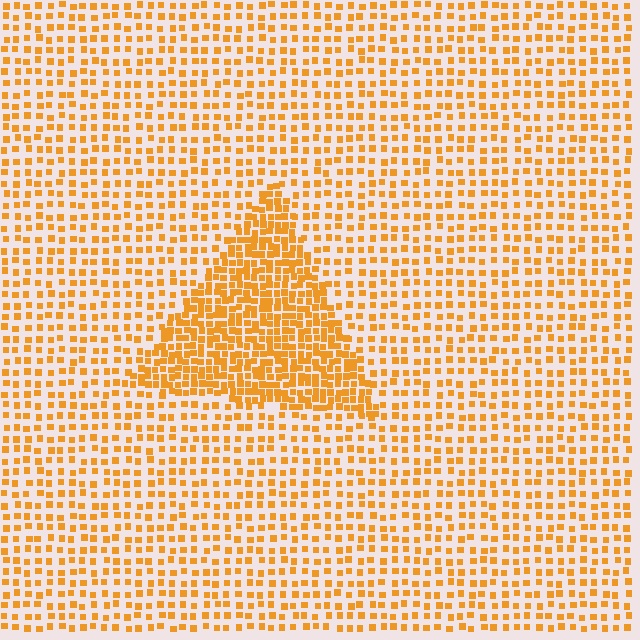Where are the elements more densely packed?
The elements are more densely packed inside the triangle boundary.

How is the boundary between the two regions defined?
The boundary is defined by a change in element density (approximately 2.1x ratio). All elements are the same color, size, and shape.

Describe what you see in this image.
The image contains small orange elements arranged at two different densities. A triangle-shaped region is visible where the elements are more densely packed than the surrounding area.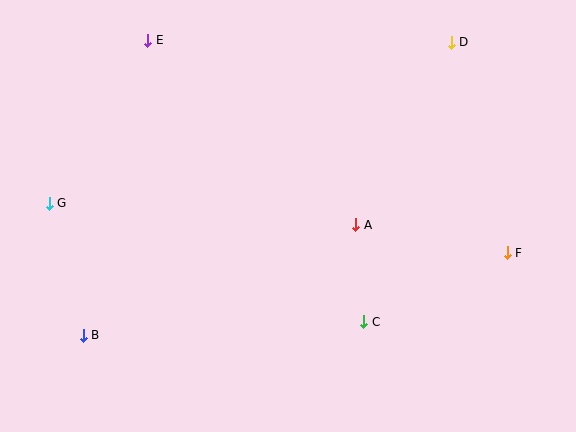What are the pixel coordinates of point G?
Point G is at (49, 203).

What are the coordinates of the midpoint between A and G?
The midpoint between A and G is at (203, 214).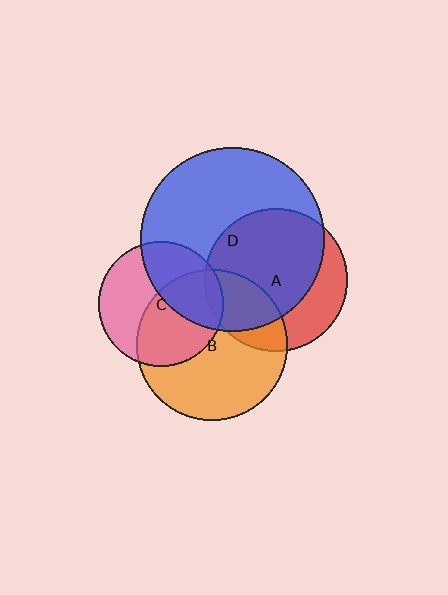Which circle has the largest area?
Circle D (blue).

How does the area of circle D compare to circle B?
Approximately 1.5 times.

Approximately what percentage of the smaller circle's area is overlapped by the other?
Approximately 30%.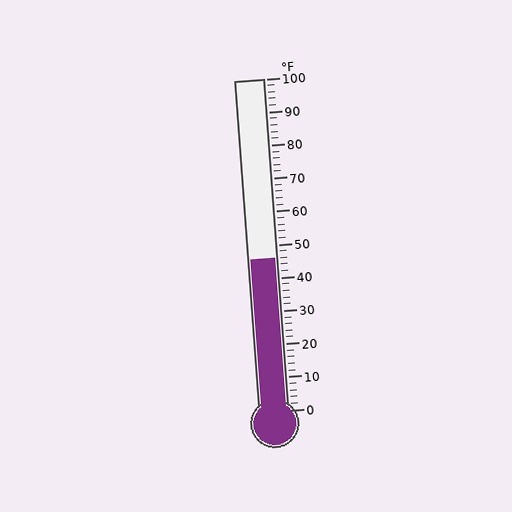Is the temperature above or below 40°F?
The temperature is above 40°F.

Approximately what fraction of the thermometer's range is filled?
The thermometer is filled to approximately 45% of its range.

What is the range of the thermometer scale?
The thermometer scale ranges from 0°F to 100°F.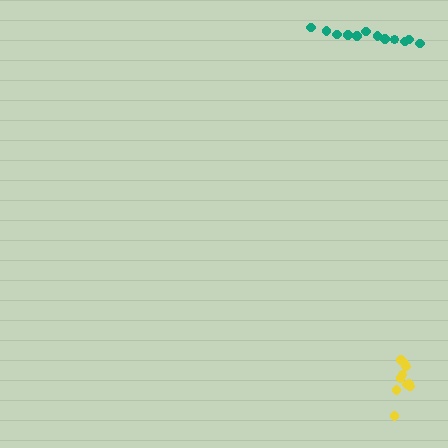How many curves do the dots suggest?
There are 2 distinct paths.